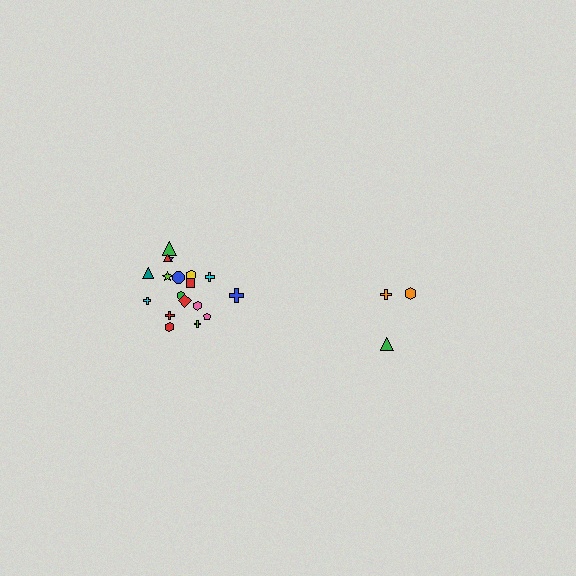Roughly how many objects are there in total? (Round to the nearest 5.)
Roughly 20 objects in total.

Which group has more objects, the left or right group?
The left group.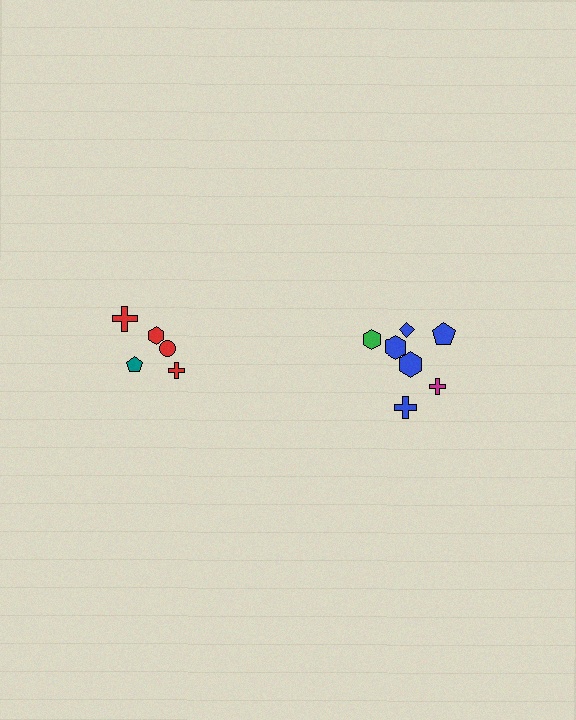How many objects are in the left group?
There are 5 objects.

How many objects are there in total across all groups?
There are 12 objects.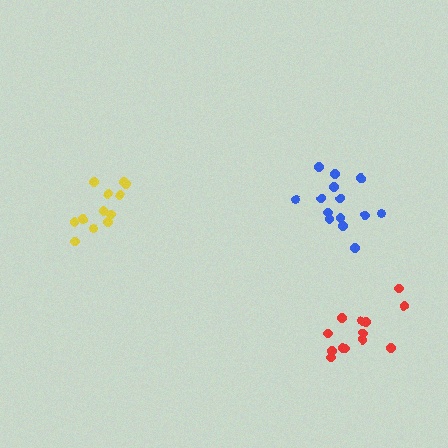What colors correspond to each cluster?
The clusters are colored: blue, red, yellow.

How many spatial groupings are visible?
There are 3 spatial groupings.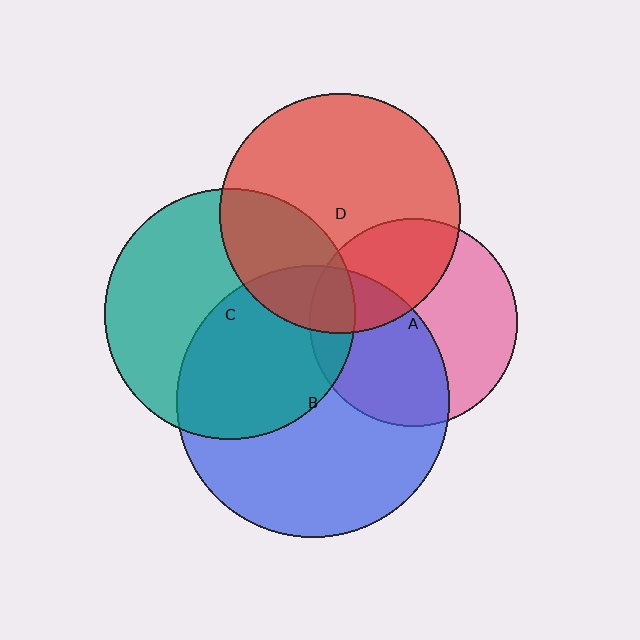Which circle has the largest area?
Circle B (blue).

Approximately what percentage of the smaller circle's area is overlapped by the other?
Approximately 45%.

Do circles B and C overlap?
Yes.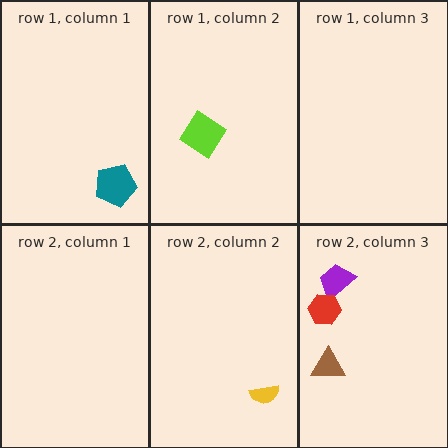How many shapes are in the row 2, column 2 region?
1.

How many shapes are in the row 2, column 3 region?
3.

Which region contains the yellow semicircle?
The row 2, column 2 region.